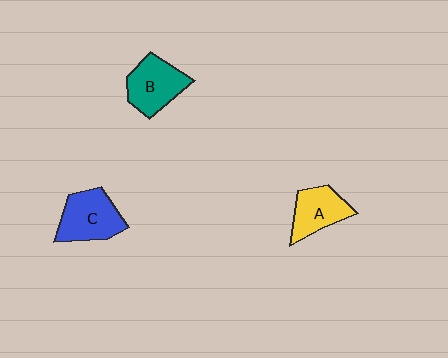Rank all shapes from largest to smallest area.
From largest to smallest: C (blue), B (teal), A (yellow).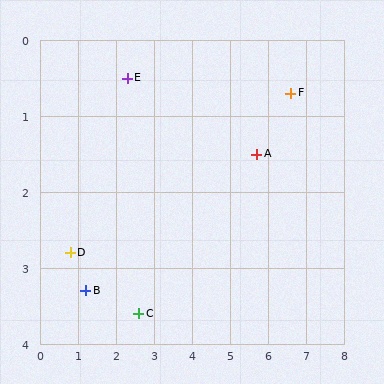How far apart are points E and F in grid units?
Points E and F are about 4.3 grid units apart.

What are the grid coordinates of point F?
Point F is at approximately (6.6, 0.7).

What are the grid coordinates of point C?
Point C is at approximately (2.6, 3.6).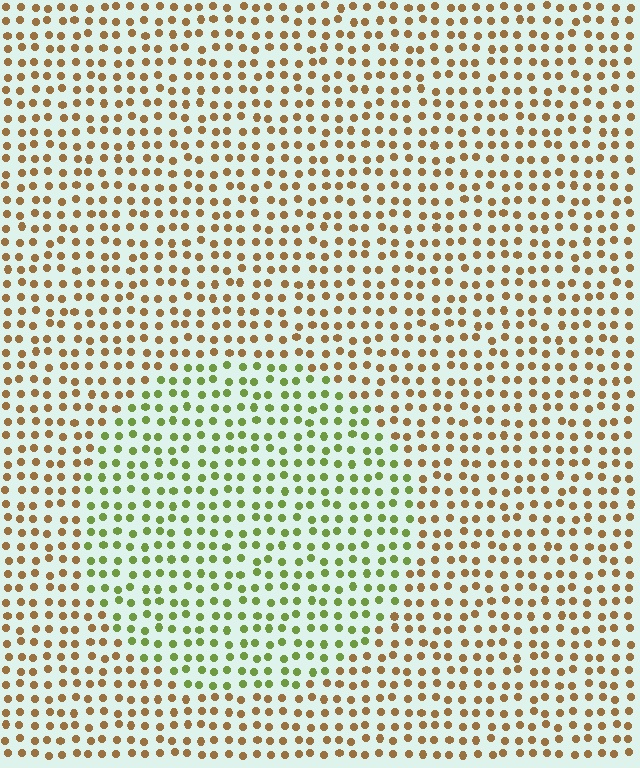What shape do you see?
I see a circle.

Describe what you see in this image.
The image is filled with small brown elements in a uniform arrangement. A circle-shaped region is visible where the elements are tinted to a slightly different hue, forming a subtle color boundary.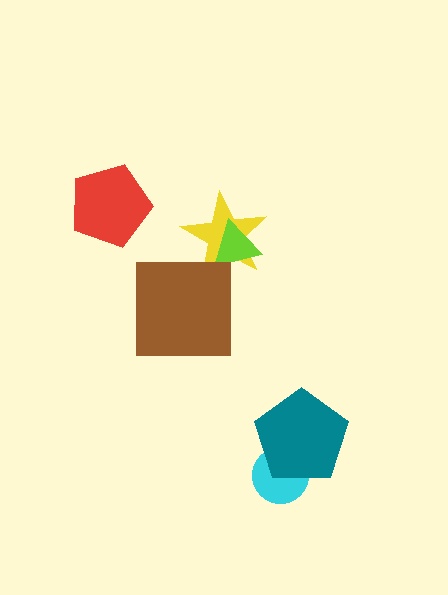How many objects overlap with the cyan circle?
1 object overlaps with the cyan circle.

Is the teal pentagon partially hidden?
No, no other shape covers it.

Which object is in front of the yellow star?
The lime triangle is in front of the yellow star.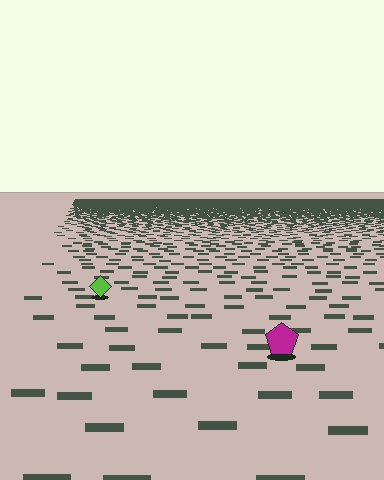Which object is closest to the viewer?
The magenta pentagon is closest. The texture marks near it are larger and more spread out.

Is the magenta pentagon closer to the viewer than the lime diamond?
Yes. The magenta pentagon is closer — you can tell from the texture gradient: the ground texture is coarser near it.